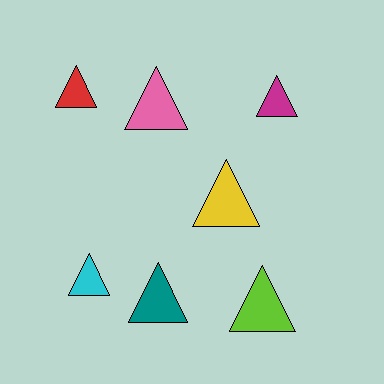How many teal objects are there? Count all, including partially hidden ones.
There is 1 teal object.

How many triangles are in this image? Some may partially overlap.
There are 7 triangles.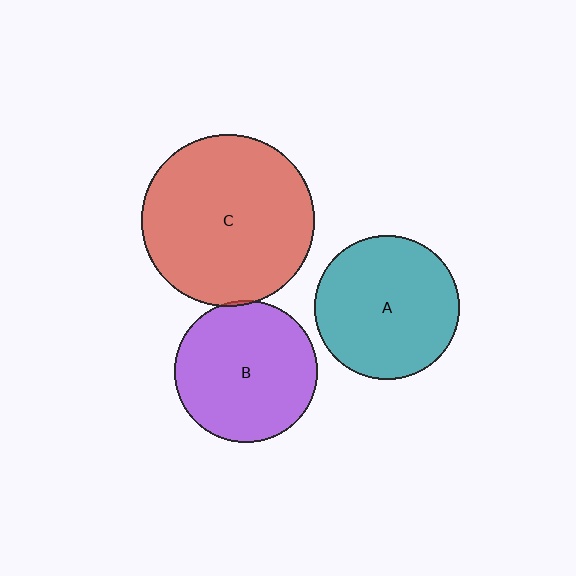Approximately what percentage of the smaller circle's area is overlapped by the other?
Approximately 5%.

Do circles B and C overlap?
Yes.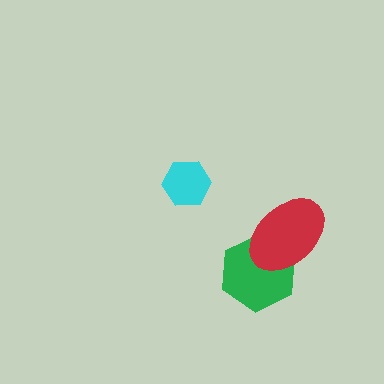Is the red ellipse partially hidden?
No, no other shape covers it.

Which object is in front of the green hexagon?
The red ellipse is in front of the green hexagon.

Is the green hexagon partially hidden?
Yes, it is partially covered by another shape.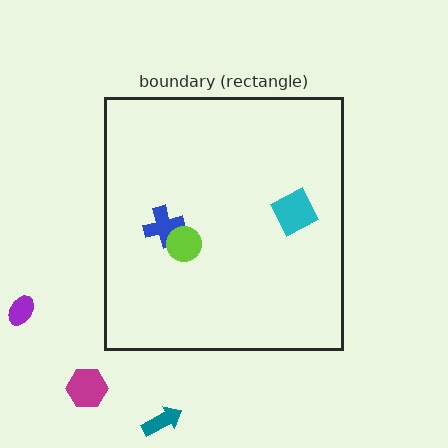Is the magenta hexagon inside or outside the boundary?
Outside.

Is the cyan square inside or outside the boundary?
Inside.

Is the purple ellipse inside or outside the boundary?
Outside.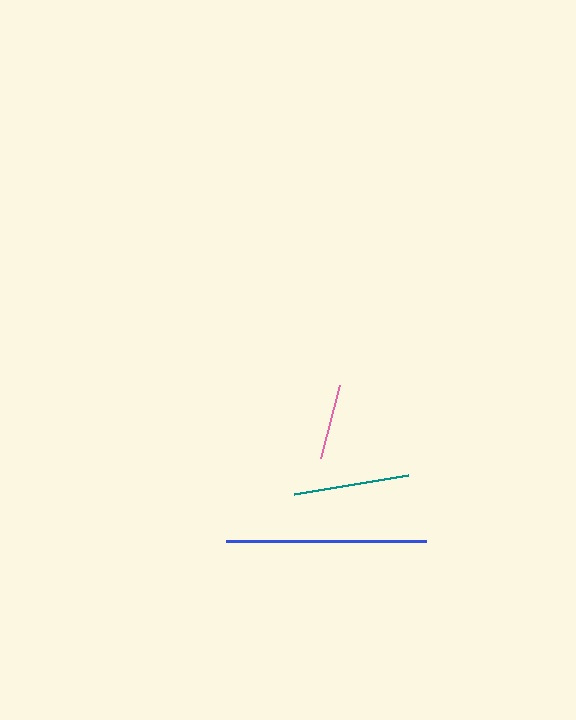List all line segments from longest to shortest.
From longest to shortest: blue, teal, pink.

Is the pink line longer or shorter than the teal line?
The teal line is longer than the pink line.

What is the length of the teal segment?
The teal segment is approximately 115 pixels long.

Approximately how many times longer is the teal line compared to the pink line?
The teal line is approximately 1.5 times the length of the pink line.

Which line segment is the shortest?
The pink line is the shortest at approximately 75 pixels.